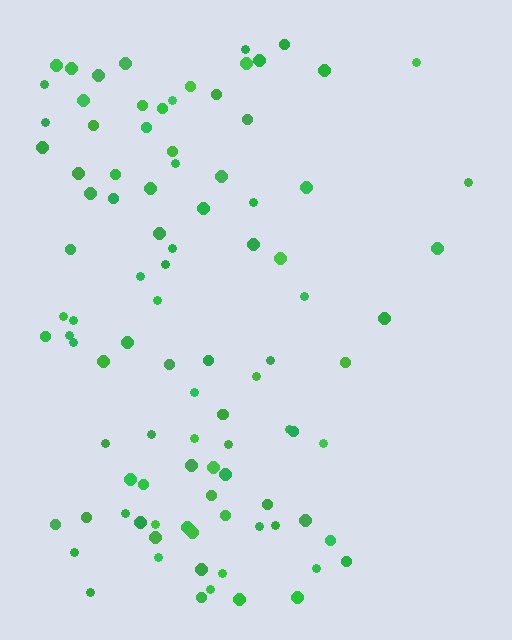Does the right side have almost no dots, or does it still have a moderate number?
Still a moderate number, just noticeably fewer than the left.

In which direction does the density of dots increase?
From right to left, with the left side densest.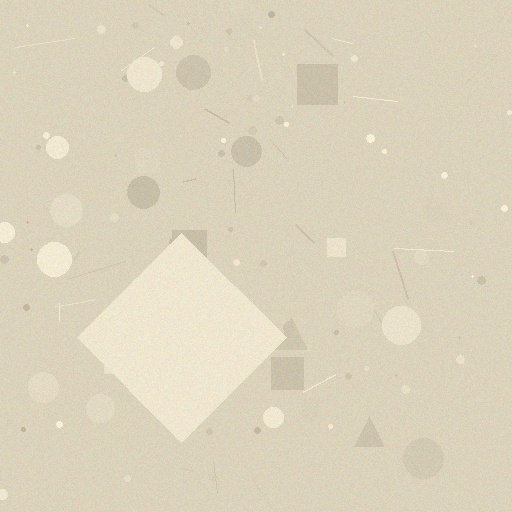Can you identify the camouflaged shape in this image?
The camouflaged shape is a diamond.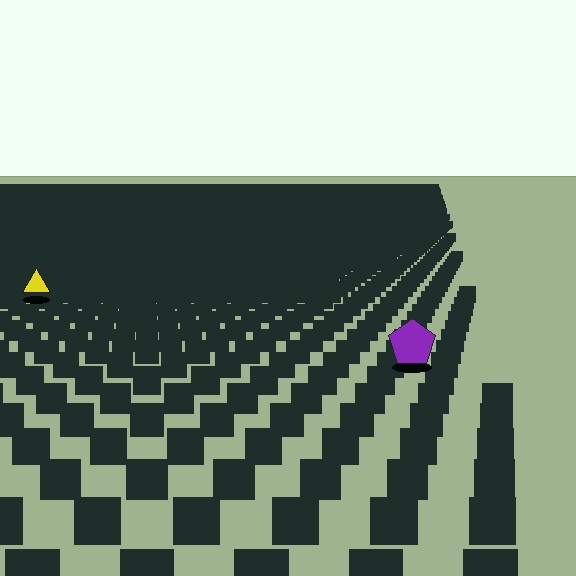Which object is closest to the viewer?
The purple pentagon is closest. The texture marks near it are larger and more spread out.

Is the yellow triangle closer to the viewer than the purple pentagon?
No. The purple pentagon is closer — you can tell from the texture gradient: the ground texture is coarser near it.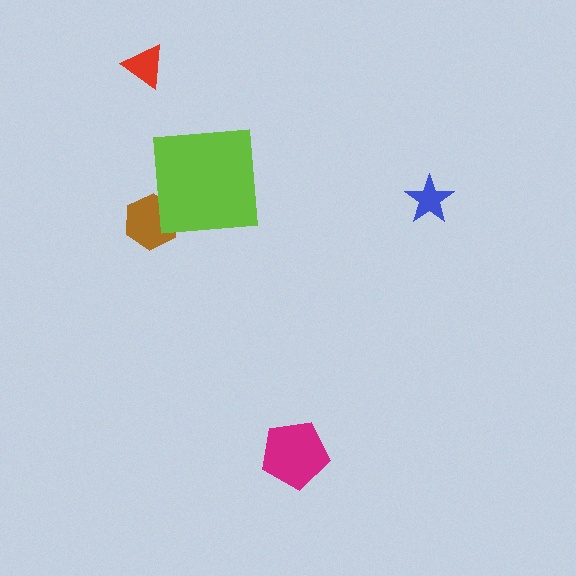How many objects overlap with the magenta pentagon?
0 objects overlap with the magenta pentagon.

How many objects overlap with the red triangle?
0 objects overlap with the red triangle.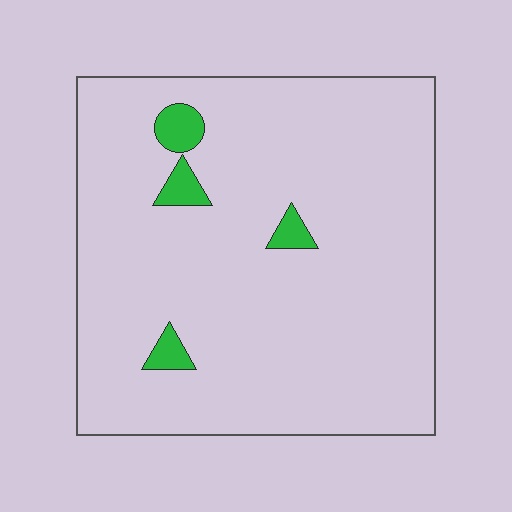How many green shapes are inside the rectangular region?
4.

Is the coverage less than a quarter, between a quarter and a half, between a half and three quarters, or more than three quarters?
Less than a quarter.